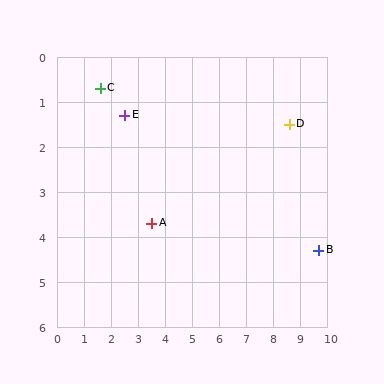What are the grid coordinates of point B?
Point B is at approximately (9.7, 4.3).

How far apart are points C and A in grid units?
Points C and A are about 3.6 grid units apart.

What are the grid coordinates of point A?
Point A is at approximately (3.5, 3.7).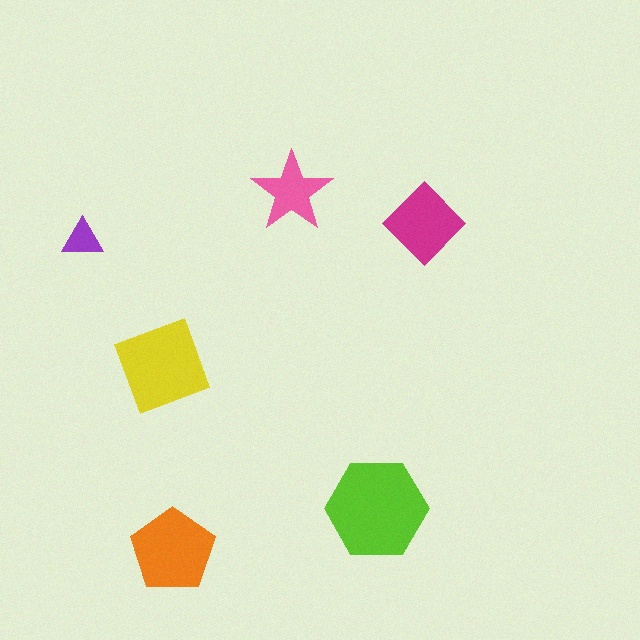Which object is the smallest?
The purple triangle.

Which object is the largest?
The lime hexagon.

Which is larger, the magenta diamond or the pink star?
The magenta diamond.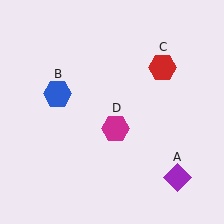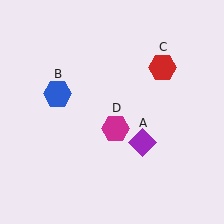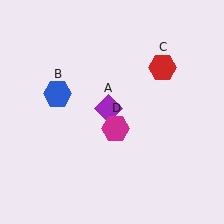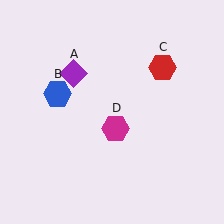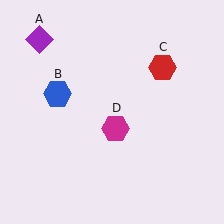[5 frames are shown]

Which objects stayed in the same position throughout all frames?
Blue hexagon (object B) and red hexagon (object C) and magenta hexagon (object D) remained stationary.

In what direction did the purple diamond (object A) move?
The purple diamond (object A) moved up and to the left.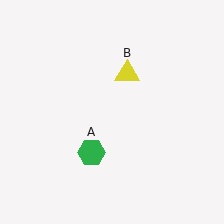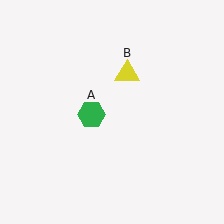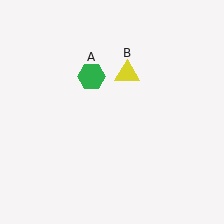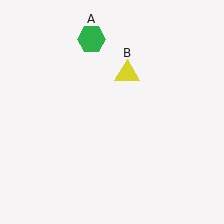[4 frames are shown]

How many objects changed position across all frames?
1 object changed position: green hexagon (object A).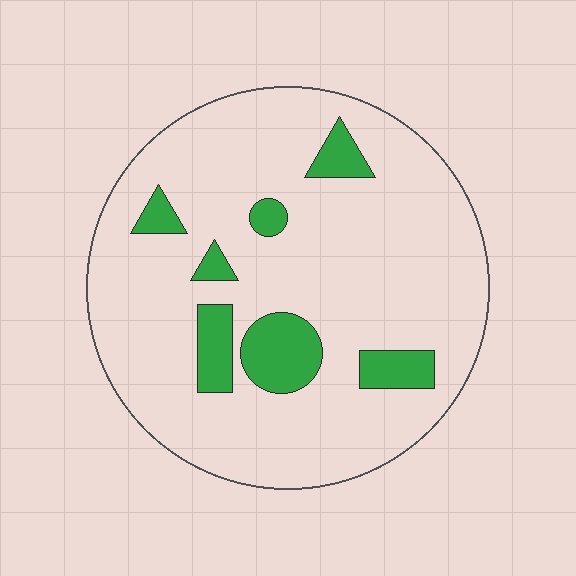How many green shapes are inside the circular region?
7.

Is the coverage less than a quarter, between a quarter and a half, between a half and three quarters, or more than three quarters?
Less than a quarter.